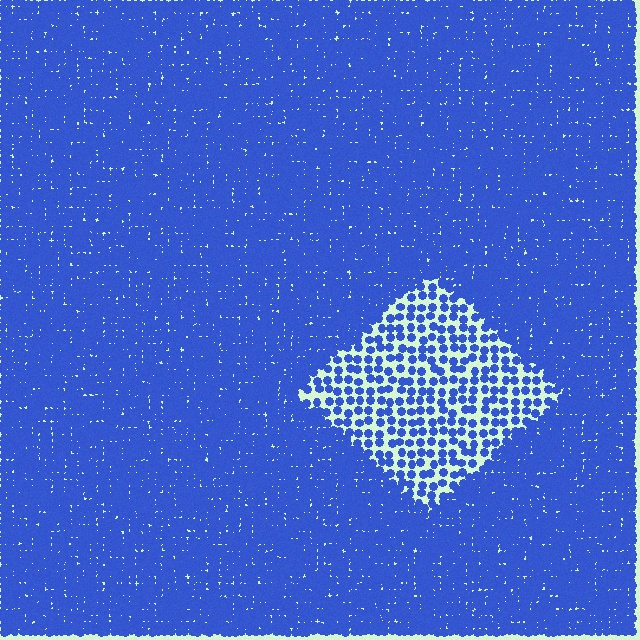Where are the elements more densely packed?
The elements are more densely packed outside the diamond boundary.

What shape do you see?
I see a diamond.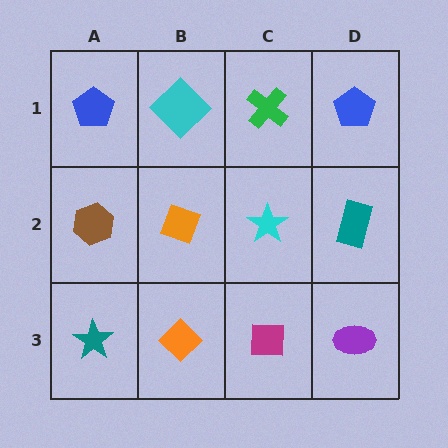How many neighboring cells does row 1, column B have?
3.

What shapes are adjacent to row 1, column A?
A brown hexagon (row 2, column A), a cyan diamond (row 1, column B).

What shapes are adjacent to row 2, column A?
A blue pentagon (row 1, column A), a teal star (row 3, column A), an orange diamond (row 2, column B).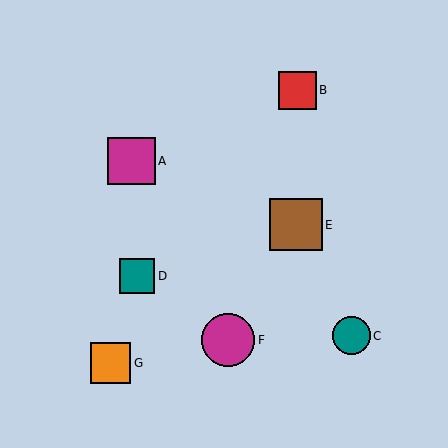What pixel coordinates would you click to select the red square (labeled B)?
Click at (297, 90) to select the red square B.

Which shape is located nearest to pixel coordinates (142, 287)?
The teal square (labeled D) at (137, 276) is nearest to that location.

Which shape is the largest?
The magenta circle (labeled F) is the largest.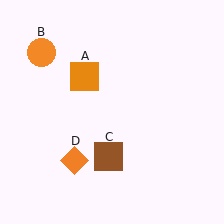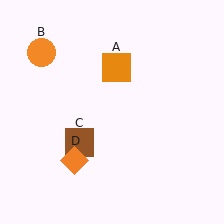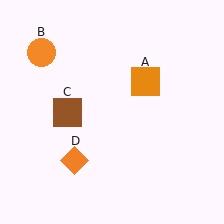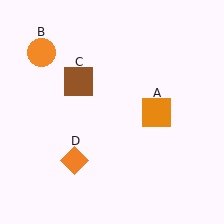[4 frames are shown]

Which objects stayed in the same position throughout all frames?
Orange circle (object B) and orange diamond (object D) remained stationary.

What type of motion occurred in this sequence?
The orange square (object A), brown square (object C) rotated clockwise around the center of the scene.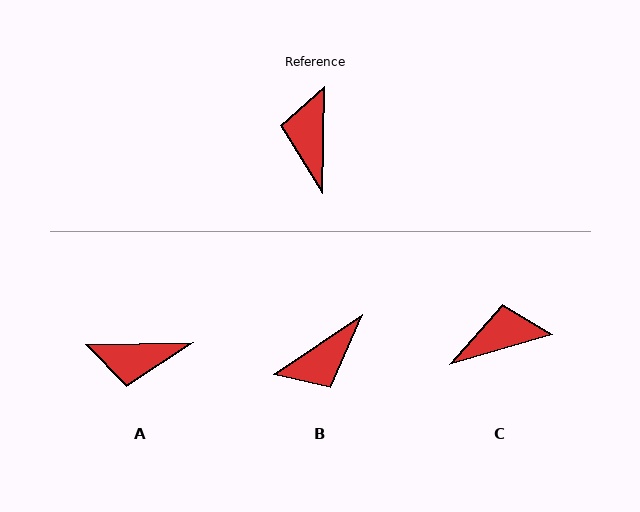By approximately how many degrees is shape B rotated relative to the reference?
Approximately 125 degrees counter-clockwise.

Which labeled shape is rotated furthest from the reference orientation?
B, about 125 degrees away.